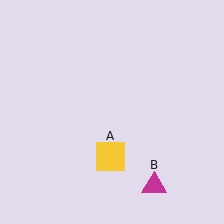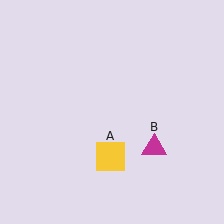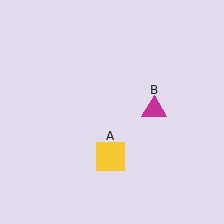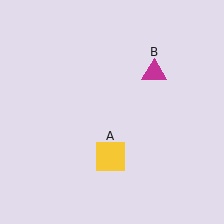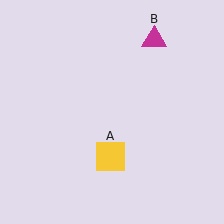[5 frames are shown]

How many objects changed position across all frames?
1 object changed position: magenta triangle (object B).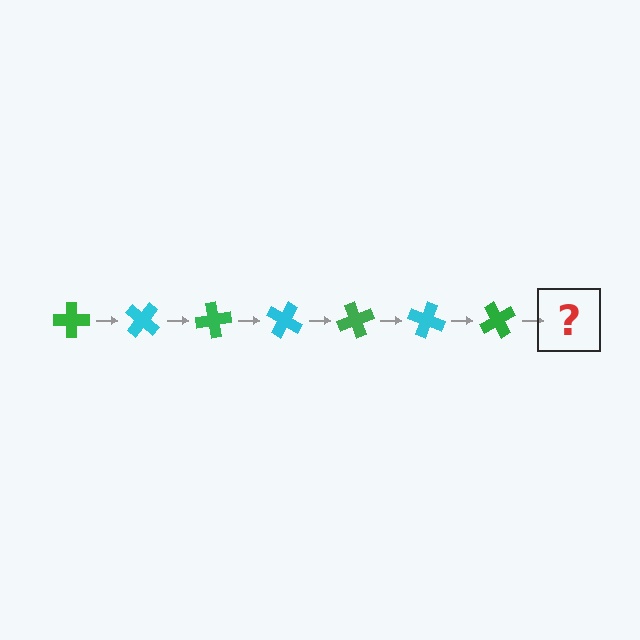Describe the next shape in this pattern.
It should be a cyan cross, rotated 280 degrees from the start.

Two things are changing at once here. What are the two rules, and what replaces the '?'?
The two rules are that it rotates 40 degrees each step and the color cycles through green and cyan. The '?' should be a cyan cross, rotated 280 degrees from the start.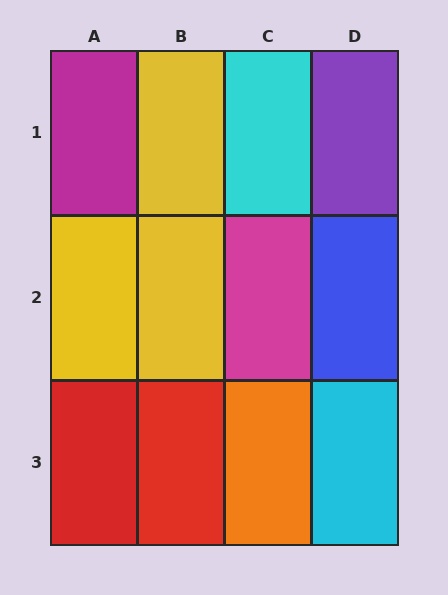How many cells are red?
2 cells are red.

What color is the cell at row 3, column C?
Orange.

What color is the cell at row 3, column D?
Cyan.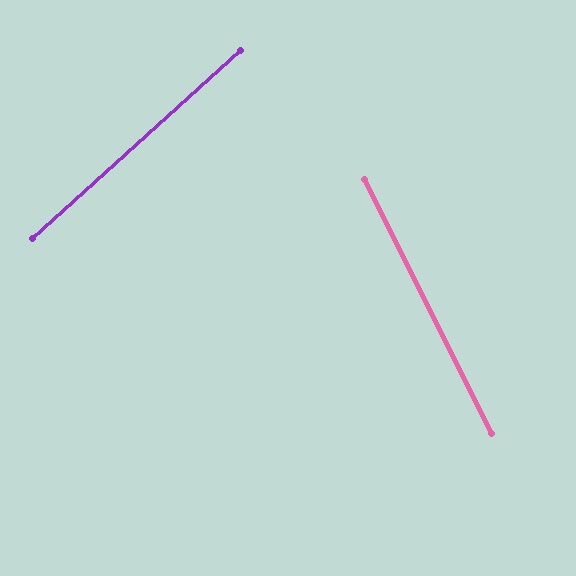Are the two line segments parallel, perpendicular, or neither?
Neither parallel nor perpendicular — they differ by about 74°.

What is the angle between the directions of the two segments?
Approximately 74 degrees.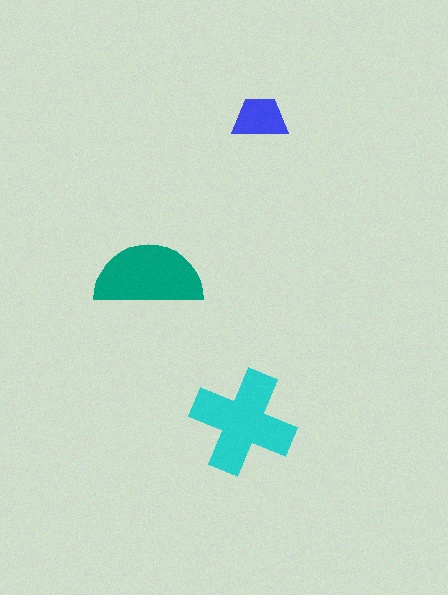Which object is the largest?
The cyan cross.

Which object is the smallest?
The blue trapezoid.